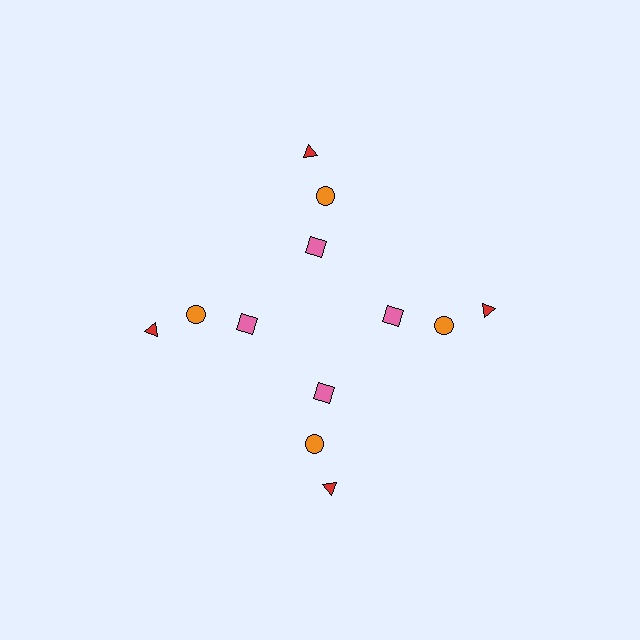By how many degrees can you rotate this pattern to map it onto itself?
The pattern maps onto itself every 90 degrees of rotation.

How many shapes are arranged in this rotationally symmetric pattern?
There are 12 shapes, arranged in 4 groups of 3.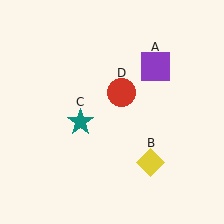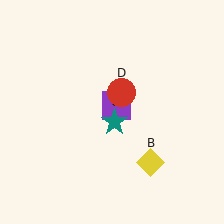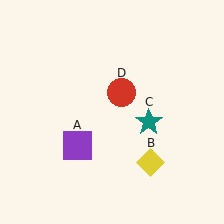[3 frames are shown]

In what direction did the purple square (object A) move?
The purple square (object A) moved down and to the left.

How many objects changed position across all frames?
2 objects changed position: purple square (object A), teal star (object C).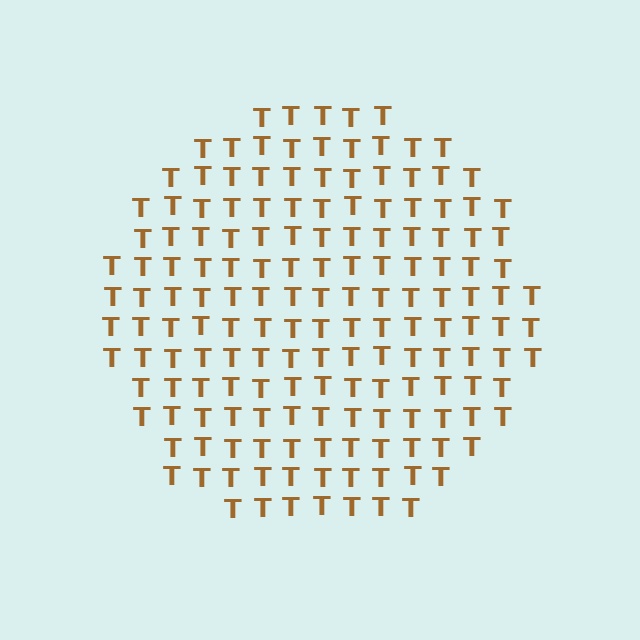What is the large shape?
The large shape is a circle.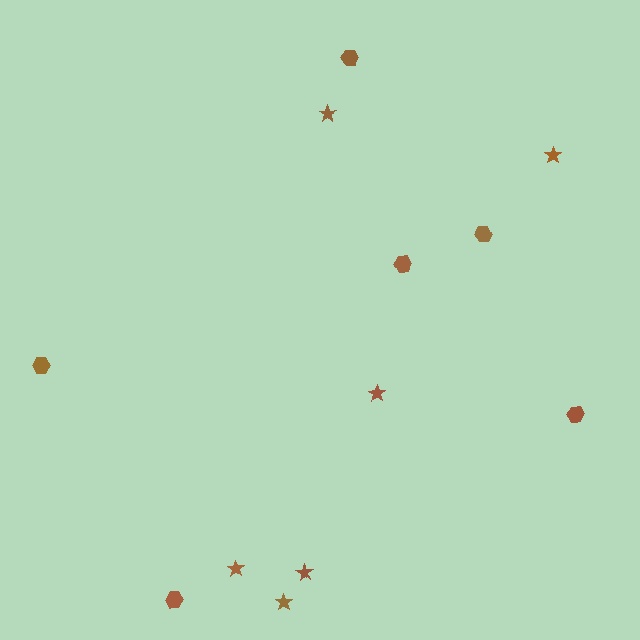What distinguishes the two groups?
There are 2 groups: one group of hexagons (6) and one group of stars (6).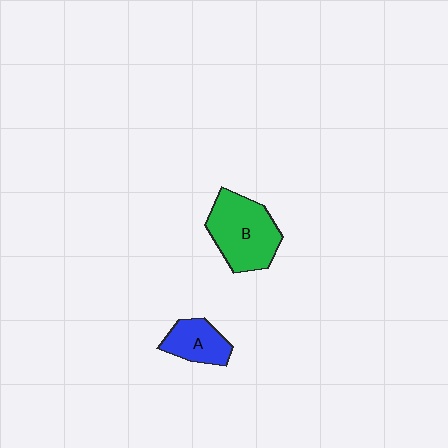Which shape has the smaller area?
Shape A (blue).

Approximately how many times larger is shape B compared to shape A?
Approximately 1.8 times.